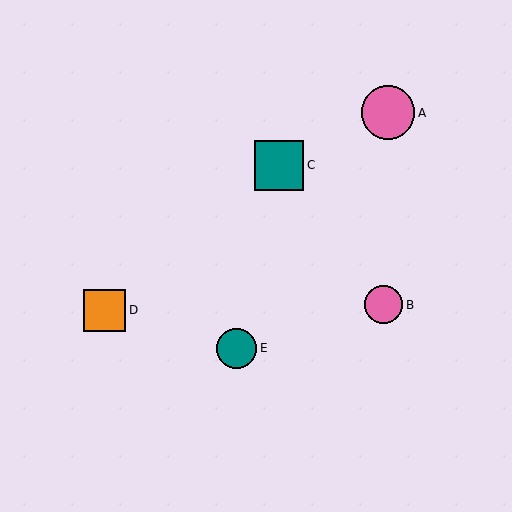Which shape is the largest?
The pink circle (labeled A) is the largest.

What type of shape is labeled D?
Shape D is an orange square.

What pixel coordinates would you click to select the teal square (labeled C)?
Click at (279, 165) to select the teal square C.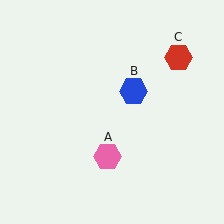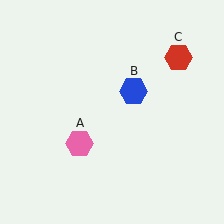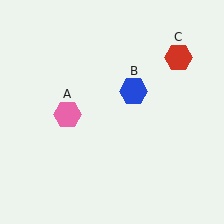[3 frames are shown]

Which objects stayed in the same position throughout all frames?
Blue hexagon (object B) and red hexagon (object C) remained stationary.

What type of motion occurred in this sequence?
The pink hexagon (object A) rotated clockwise around the center of the scene.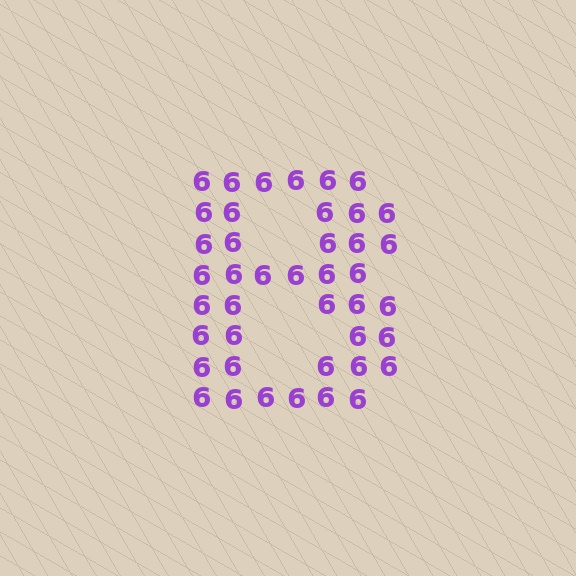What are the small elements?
The small elements are digit 6's.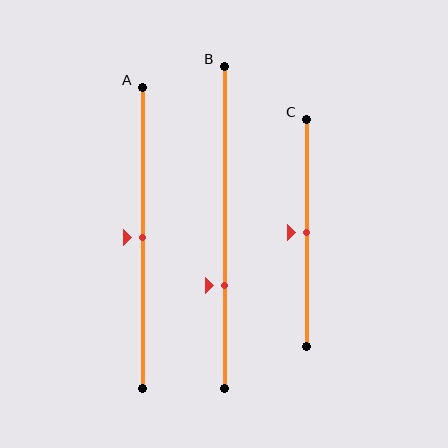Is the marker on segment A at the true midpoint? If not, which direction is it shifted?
Yes, the marker on segment A is at the true midpoint.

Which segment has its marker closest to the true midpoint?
Segment A has its marker closest to the true midpoint.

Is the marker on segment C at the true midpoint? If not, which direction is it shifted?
Yes, the marker on segment C is at the true midpoint.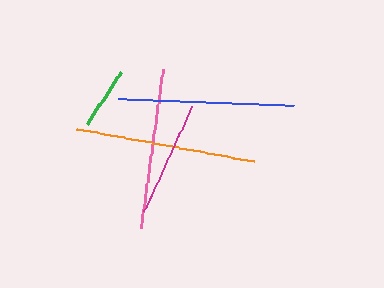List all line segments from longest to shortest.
From longest to shortest: orange, blue, pink, magenta, green.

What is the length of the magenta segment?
The magenta segment is approximately 116 pixels long.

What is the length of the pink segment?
The pink segment is approximately 161 pixels long.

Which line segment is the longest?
The orange line is the longest at approximately 182 pixels.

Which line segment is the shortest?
The green line is the shortest at approximately 62 pixels.